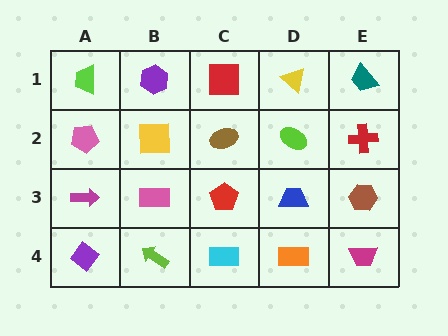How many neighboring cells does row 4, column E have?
2.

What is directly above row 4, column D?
A blue trapezoid.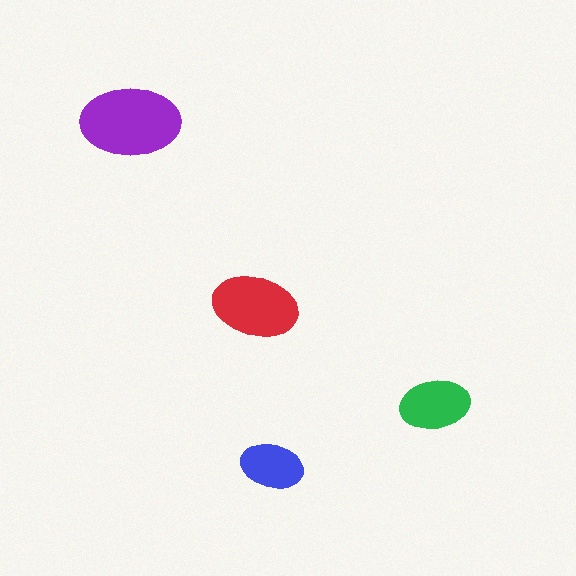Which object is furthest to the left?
The purple ellipse is leftmost.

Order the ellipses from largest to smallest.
the purple one, the red one, the green one, the blue one.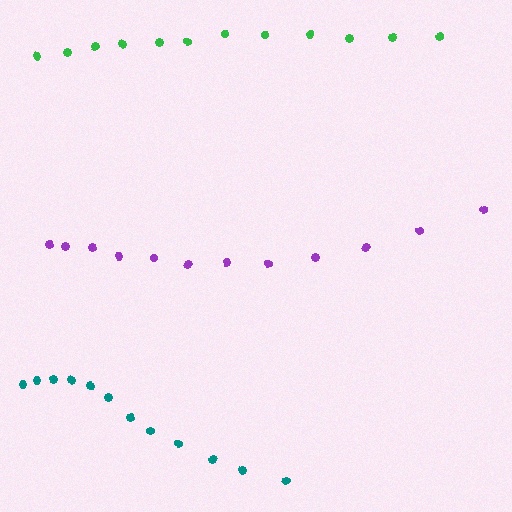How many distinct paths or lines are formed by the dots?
There are 3 distinct paths.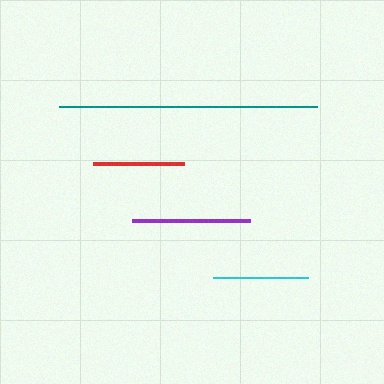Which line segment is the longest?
The teal line is the longest at approximately 258 pixels.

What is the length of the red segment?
The red segment is approximately 91 pixels long.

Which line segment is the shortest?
The red line is the shortest at approximately 91 pixels.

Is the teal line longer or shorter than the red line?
The teal line is longer than the red line.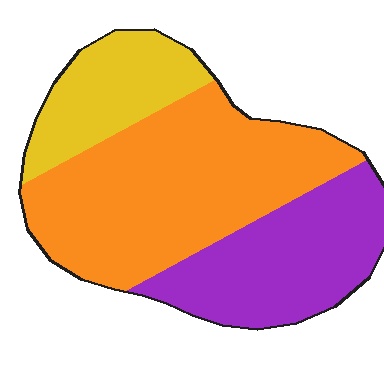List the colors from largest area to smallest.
From largest to smallest: orange, purple, yellow.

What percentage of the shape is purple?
Purple takes up about one third (1/3) of the shape.